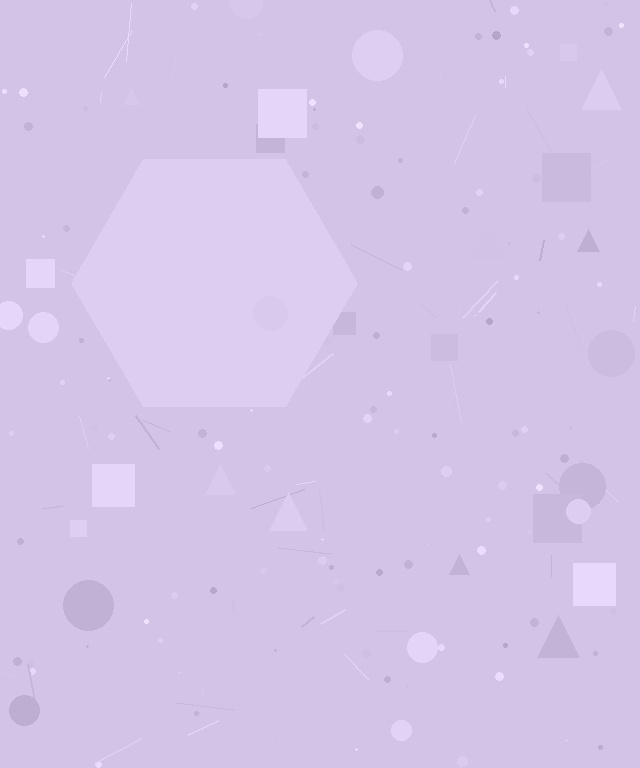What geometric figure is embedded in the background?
A hexagon is embedded in the background.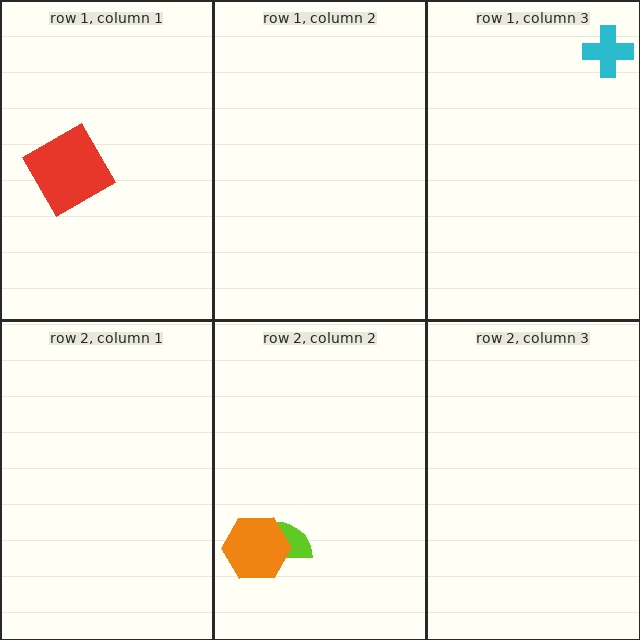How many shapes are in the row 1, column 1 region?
1.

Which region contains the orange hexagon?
The row 2, column 2 region.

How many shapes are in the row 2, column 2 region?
2.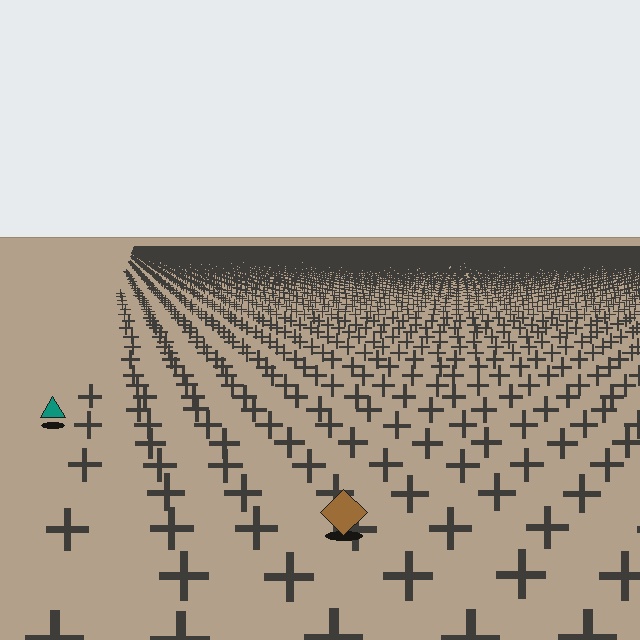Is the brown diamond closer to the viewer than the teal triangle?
Yes. The brown diamond is closer — you can tell from the texture gradient: the ground texture is coarser near it.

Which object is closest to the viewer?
The brown diamond is closest. The texture marks near it are larger and more spread out.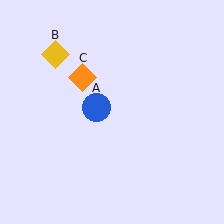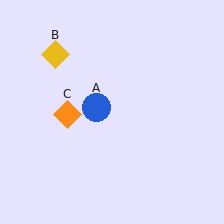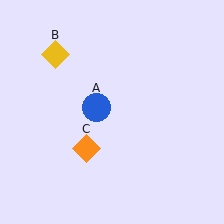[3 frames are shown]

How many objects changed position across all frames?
1 object changed position: orange diamond (object C).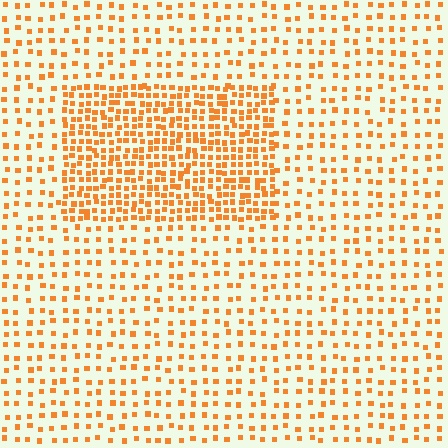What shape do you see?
I see a rectangle.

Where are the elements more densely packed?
The elements are more densely packed inside the rectangle boundary.